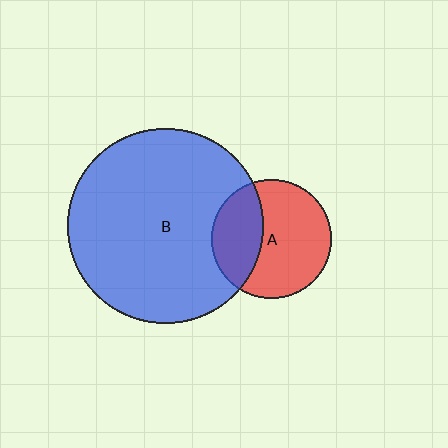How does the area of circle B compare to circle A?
Approximately 2.7 times.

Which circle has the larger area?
Circle B (blue).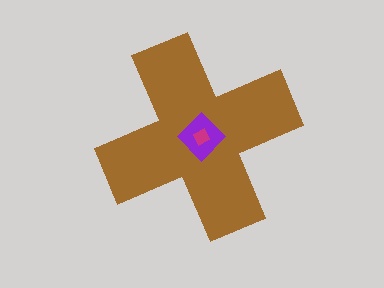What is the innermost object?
The magenta square.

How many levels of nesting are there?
3.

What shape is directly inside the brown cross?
The purple diamond.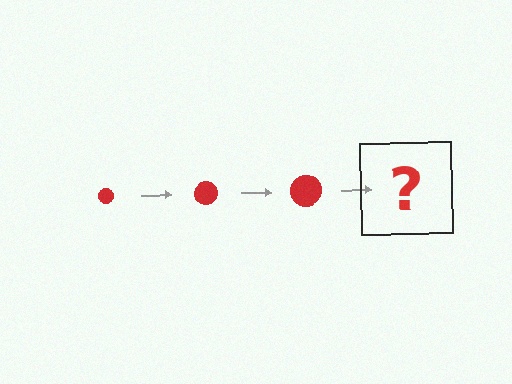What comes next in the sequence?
The next element should be a red circle, larger than the previous one.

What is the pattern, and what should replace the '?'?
The pattern is that the circle gets progressively larger each step. The '?' should be a red circle, larger than the previous one.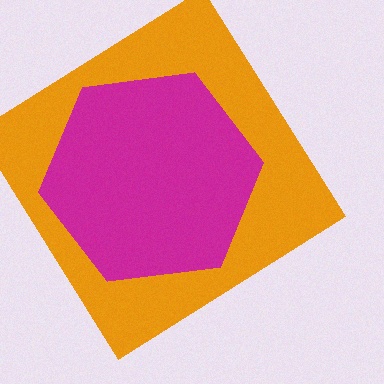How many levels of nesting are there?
2.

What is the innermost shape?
The magenta hexagon.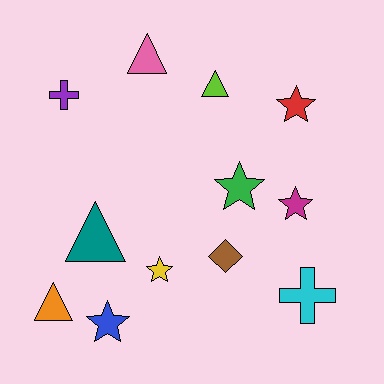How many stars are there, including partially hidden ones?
There are 5 stars.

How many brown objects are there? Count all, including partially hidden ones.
There is 1 brown object.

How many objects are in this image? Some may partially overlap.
There are 12 objects.